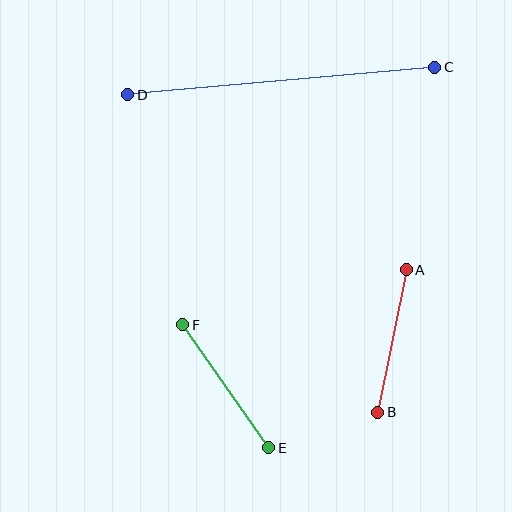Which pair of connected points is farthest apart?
Points C and D are farthest apart.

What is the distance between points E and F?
The distance is approximately 150 pixels.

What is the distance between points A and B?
The distance is approximately 145 pixels.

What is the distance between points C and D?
The distance is approximately 308 pixels.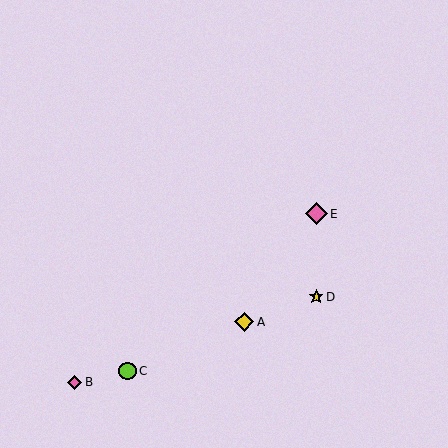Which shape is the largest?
The pink diamond (labeled E) is the largest.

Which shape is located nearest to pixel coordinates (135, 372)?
The lime circle (labeled C) at (128, 371) is nearest to that location.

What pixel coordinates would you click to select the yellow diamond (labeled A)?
Click at (244, 322) to select the yellow diamond A.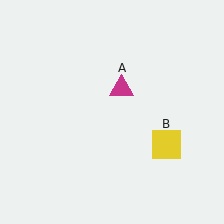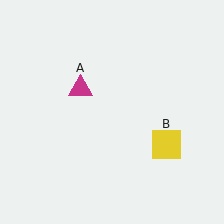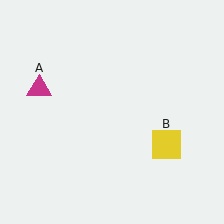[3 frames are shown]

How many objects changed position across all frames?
1 object changed position: magenta triangle (object A).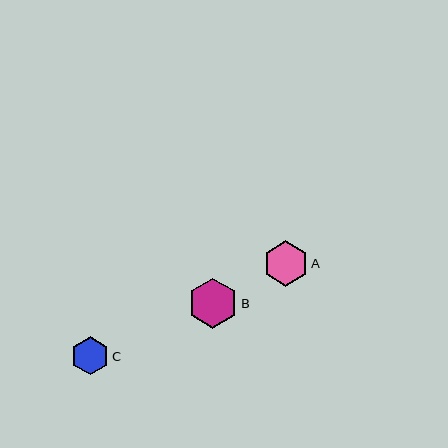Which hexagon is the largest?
Hexagon B is the largest with a size of approximately 50 pixels.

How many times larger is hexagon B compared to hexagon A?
Hexagon B is approximately 1.1 times the size of hexagon A.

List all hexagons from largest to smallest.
From largest to smallest: B, A, C.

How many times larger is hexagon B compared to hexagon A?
Hexagon B is approximately 1.1 times the size of hexagon A.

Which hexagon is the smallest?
Hexagon C is the smallest with a size of approximately 38 pixels.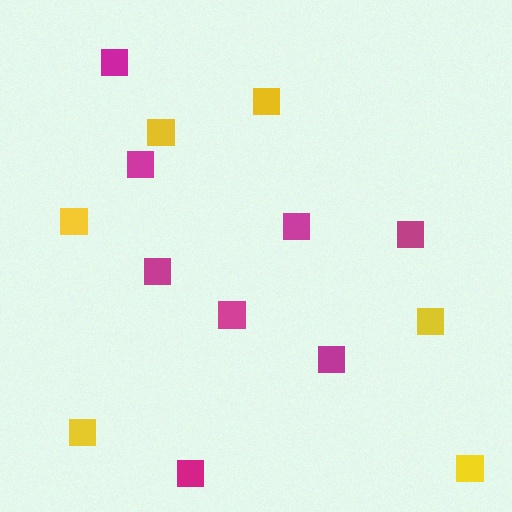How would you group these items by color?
There are 2 groups: one group of yellow squares (6) and one group of magenta squares (8).